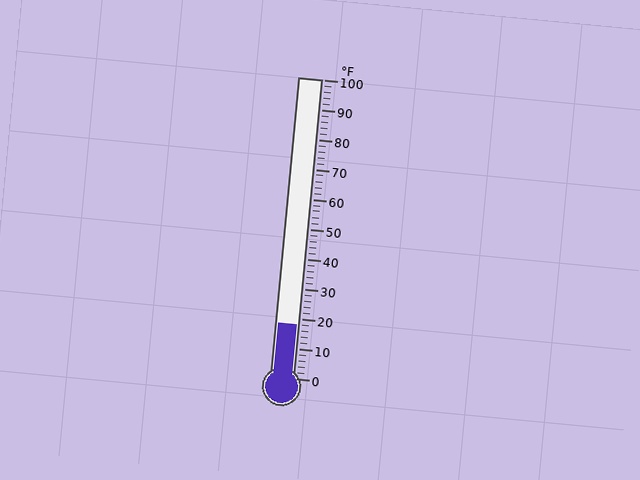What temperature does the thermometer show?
The thermometer shows approximately 18°F.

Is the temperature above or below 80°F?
The temperature is below 80°F.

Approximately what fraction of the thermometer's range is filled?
The thermometer is filled to approximately 20% of its range.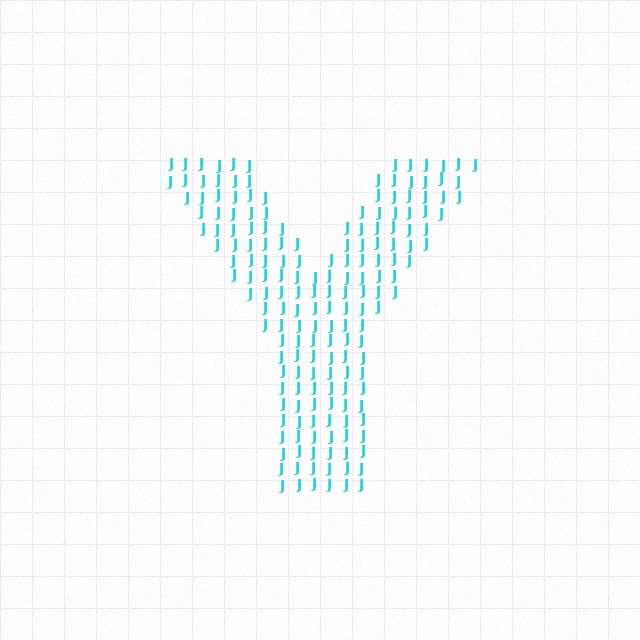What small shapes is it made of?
It is made of small letter J's.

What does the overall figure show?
The overall figure shows the letter Y.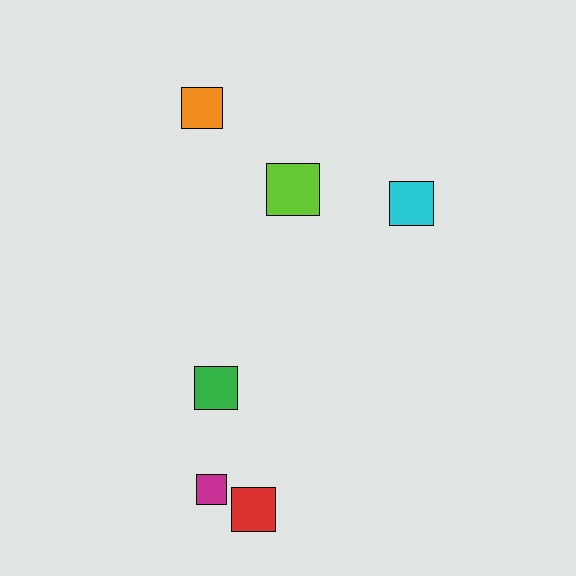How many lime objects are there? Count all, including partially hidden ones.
There is 1 lime object.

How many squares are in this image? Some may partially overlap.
There are 6 squares.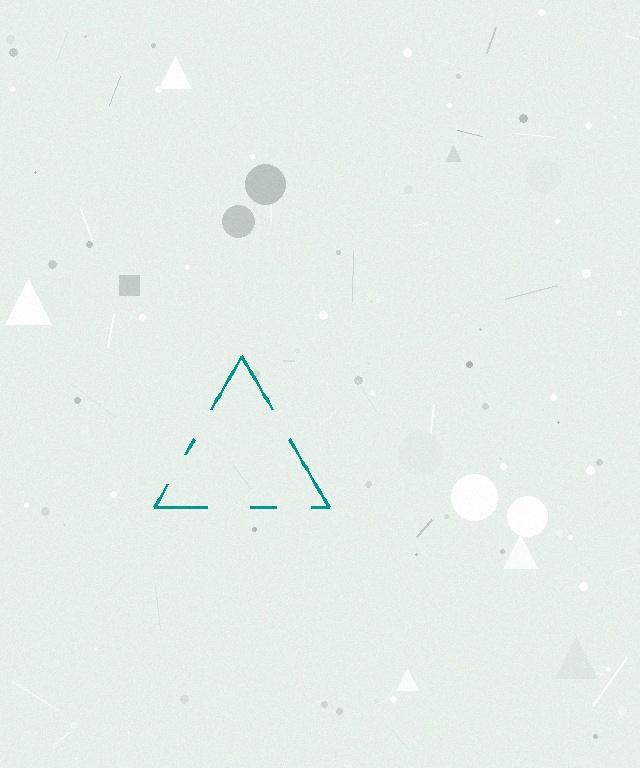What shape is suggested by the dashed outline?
The dashed outline suggests a triangle.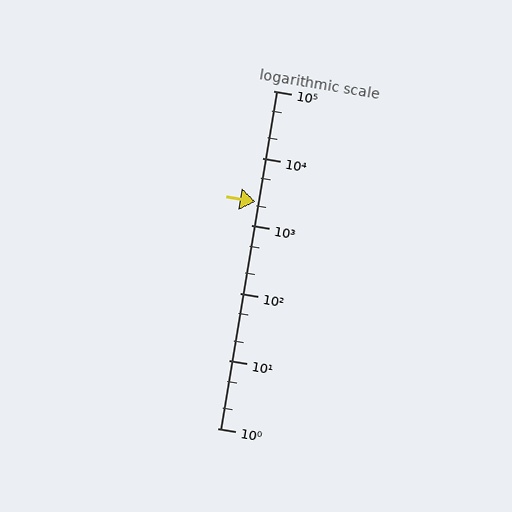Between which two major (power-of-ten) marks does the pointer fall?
The pointer is between 1000 and 10000.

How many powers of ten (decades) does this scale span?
The scale spans 5 decades, from 1 to 100000.